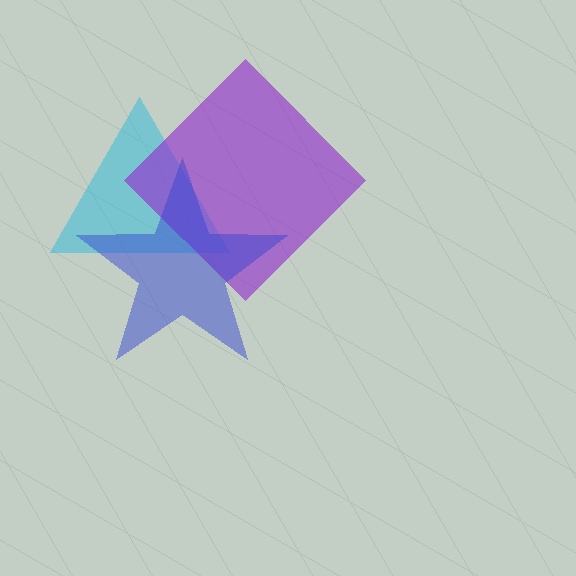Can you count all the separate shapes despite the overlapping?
Yes, there are 3 separate shapes.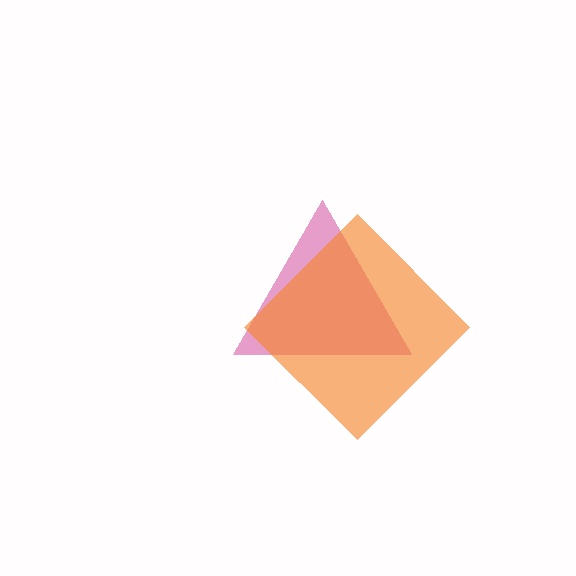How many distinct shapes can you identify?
There are 2 distinct shapes: a magenta triangle, an orange diamond.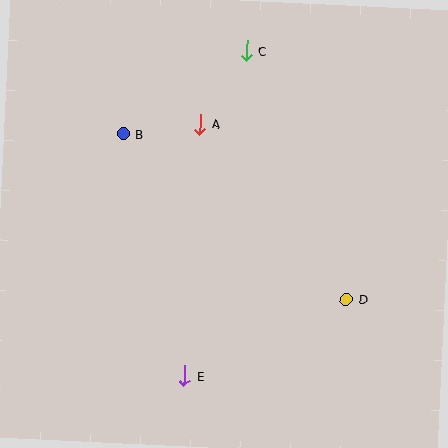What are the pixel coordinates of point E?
Point E is at (184, 376).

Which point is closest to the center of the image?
Point A at (200, 124) is closest to the center.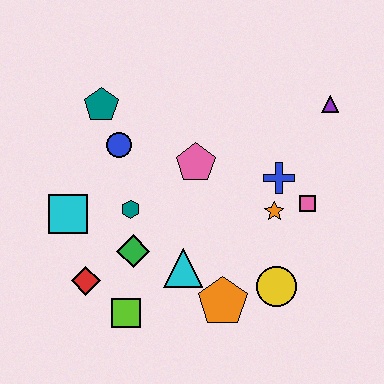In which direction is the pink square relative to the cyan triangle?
The pink square is to the right of the cyan triangle.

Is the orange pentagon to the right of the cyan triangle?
Yes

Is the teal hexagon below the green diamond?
No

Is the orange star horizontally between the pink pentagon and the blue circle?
No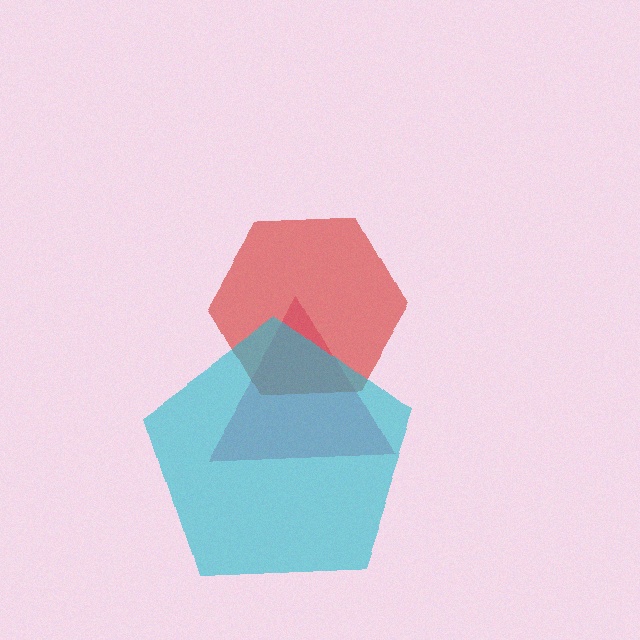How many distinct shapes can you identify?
There are 3 distinct shapes: a pink triangle, a red hexagon, a cyan pentagon.